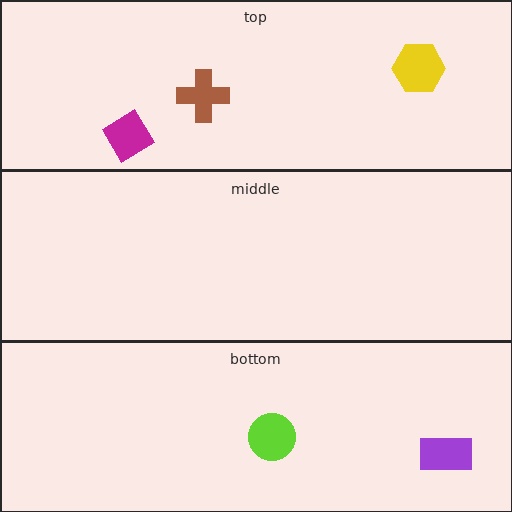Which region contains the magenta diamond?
The top region.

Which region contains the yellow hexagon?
The top region.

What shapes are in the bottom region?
The lime circle, the purple rectangle.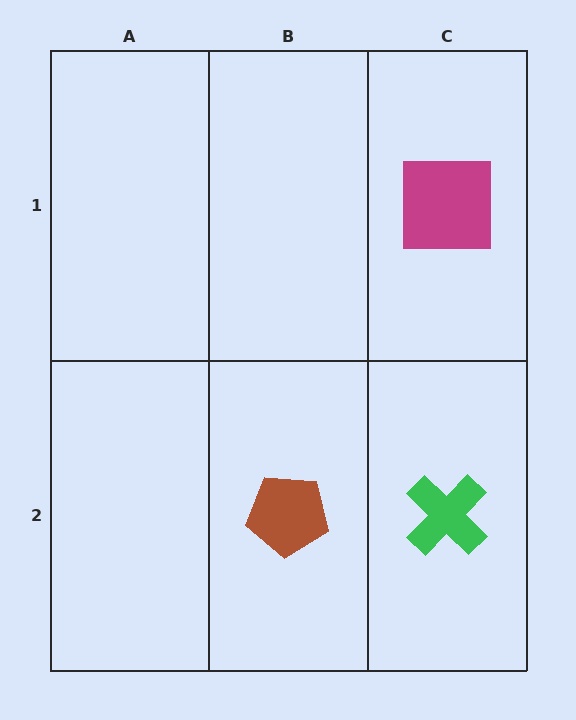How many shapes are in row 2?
2 shapes.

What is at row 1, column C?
A magenta square.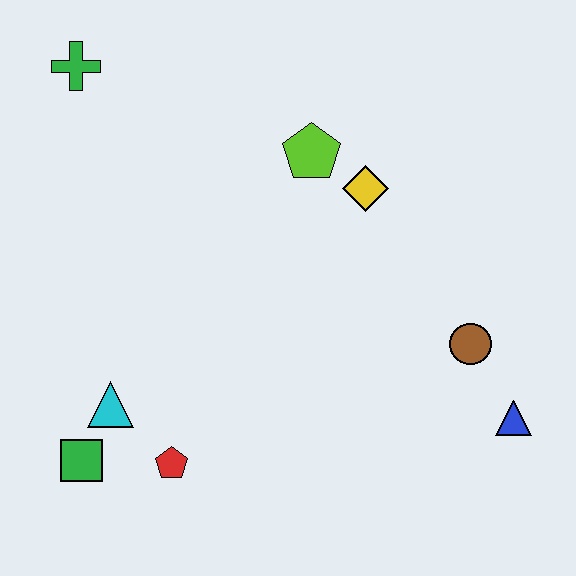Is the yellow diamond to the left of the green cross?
No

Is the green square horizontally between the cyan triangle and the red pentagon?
No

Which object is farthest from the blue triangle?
The green cross is farthest from the blue triangle.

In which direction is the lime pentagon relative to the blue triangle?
The lime pentagon is above the blue triangle.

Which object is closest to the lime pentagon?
The yellow diamond is closest to the lime pentagon.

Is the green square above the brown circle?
No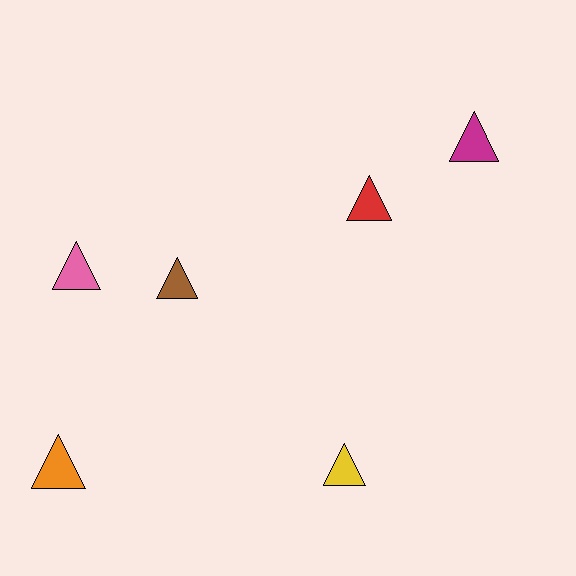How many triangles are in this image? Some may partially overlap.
There are 6 triangles.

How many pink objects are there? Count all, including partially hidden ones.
There is 1 pink object.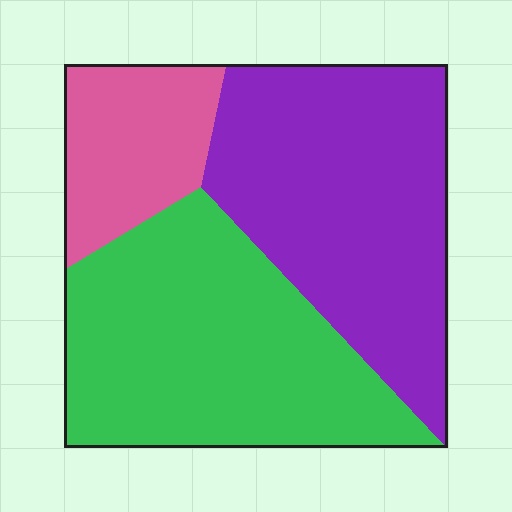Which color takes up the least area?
Pink, at roughly 15%.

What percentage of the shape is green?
Green takes up between a third and a half of the shape.